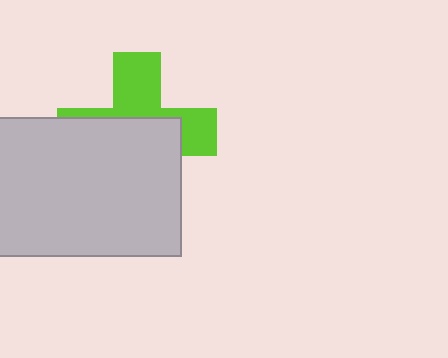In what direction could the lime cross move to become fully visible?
The lime cross could move up. That would shift it out from behind the light gray rectangle entirely.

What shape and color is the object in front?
The object in front is a light gray rectangle.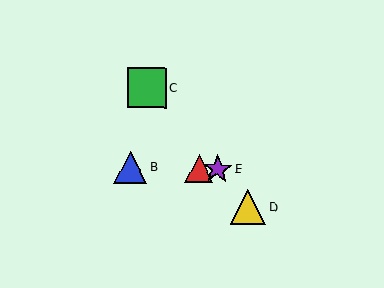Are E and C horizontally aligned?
No, E is at y≈169 and C is at y≈88.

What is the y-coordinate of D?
Object D is at y≈207.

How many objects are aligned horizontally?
3 objects (A, B, E) are aligned horizontally.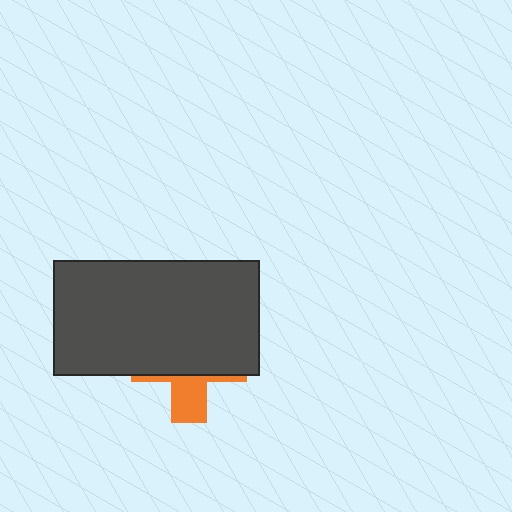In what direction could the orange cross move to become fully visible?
The orange cross could move down. That would shift it out from behind the dark gray rectangle entirely.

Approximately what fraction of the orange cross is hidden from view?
Roughly 68% of the orange cross is hidden behind the dark gray rectangle.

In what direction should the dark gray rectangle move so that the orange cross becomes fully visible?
The dark gray rectangle should move up. That is the shortest direction to clear the overlap and leave the orange cross fully visible.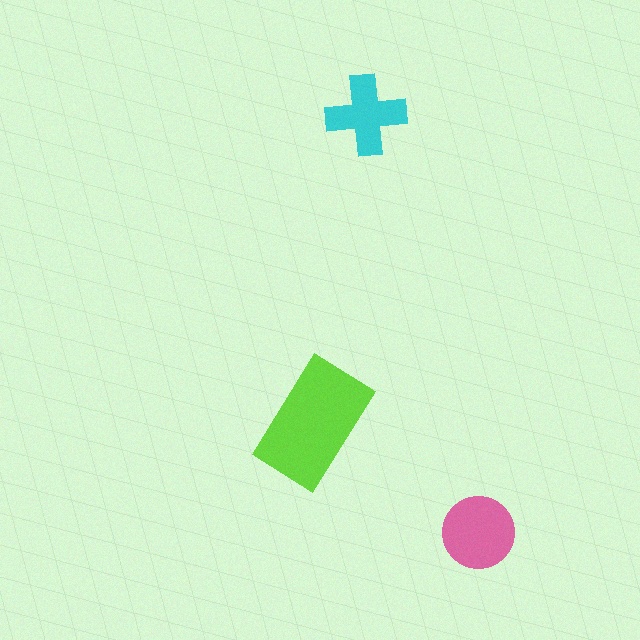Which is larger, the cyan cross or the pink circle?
The pink circle.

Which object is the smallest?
The cyan cross.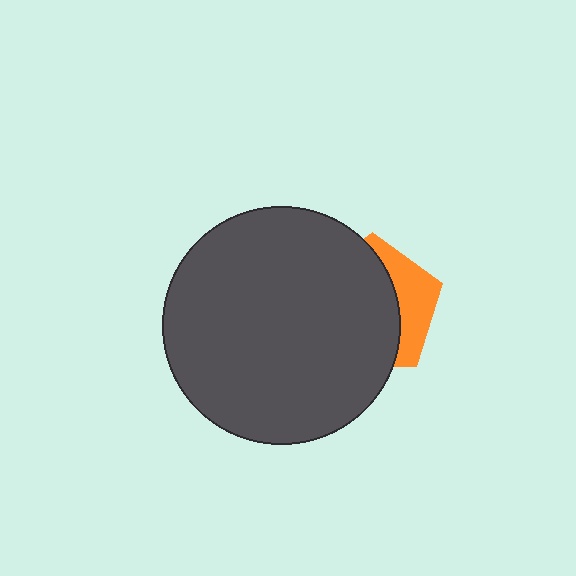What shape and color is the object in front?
The object in front is a dark gray circle.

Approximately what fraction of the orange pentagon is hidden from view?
Roughly 69% of the orange pentagon is hidden behind the dark gray circle.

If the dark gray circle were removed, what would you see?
You would see the complete orange pentagon.